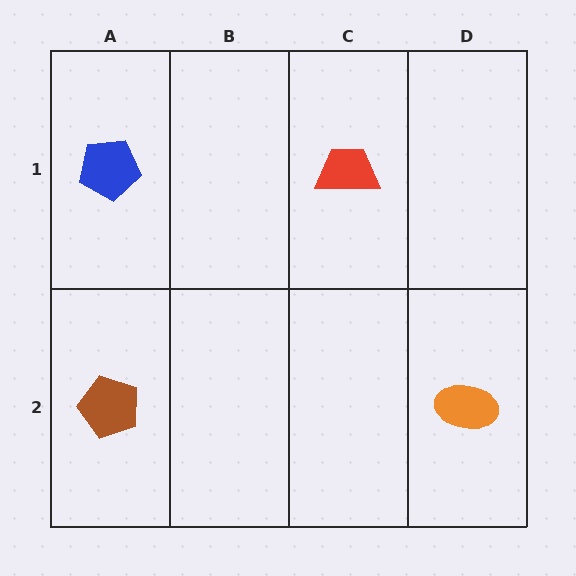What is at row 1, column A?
A blue pentagon.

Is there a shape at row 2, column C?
No, that cell is empty.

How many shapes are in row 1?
2 shapes.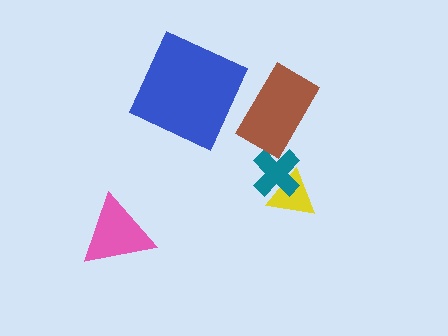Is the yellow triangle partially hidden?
Yes, it is partially covered by another shape.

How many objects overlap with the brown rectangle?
0 objects overlap with the brown rectangle.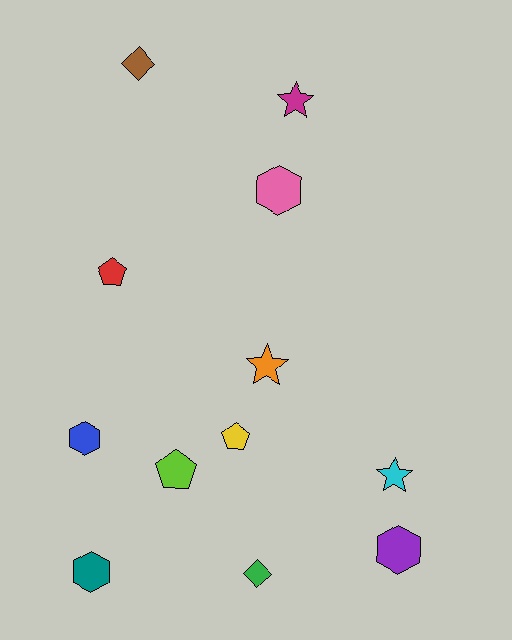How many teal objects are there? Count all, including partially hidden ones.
There is 1 teal object.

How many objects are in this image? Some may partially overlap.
There are 12 objects.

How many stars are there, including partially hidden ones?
There are 3 stars.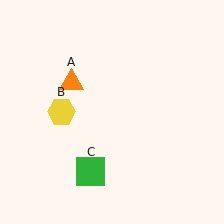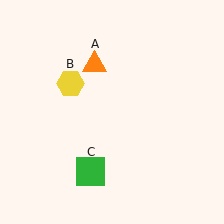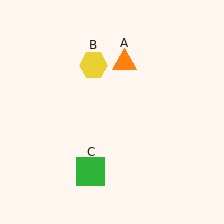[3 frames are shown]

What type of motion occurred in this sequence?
The orange triangle (object A), yellow hexagon (object B) rotated clockwise around the center of the scene.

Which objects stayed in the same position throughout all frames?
Green square (object C) remained stationary.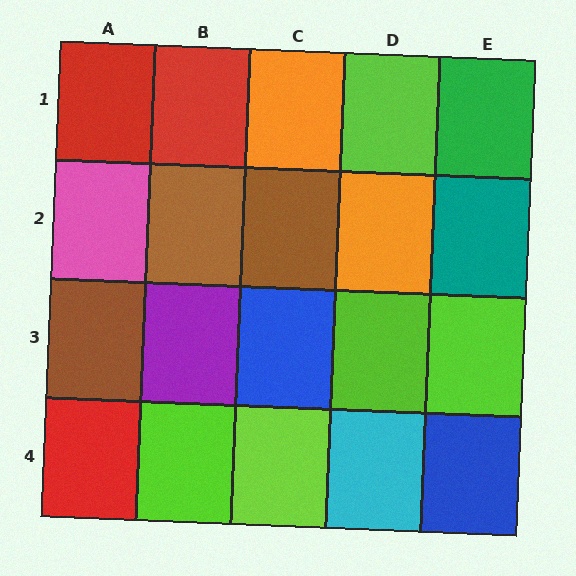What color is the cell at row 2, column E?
Teal.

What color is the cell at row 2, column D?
Orange.